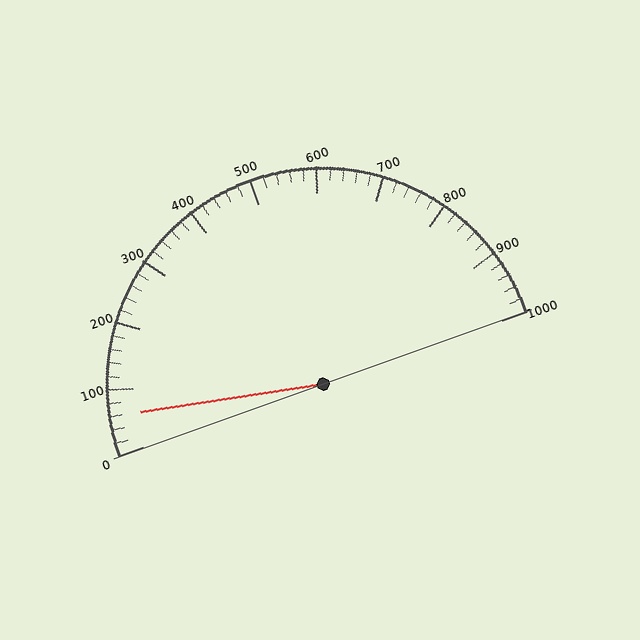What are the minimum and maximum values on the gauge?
The gauge ranges from 0 to 1000.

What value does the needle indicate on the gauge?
The needle indicates approximately 60.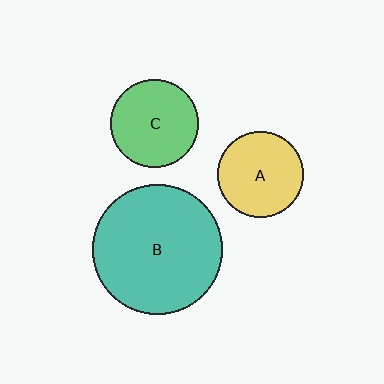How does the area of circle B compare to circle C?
Approximately 2.2 times.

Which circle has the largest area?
Circle B (teal).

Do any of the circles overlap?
No, none of the circles overlap.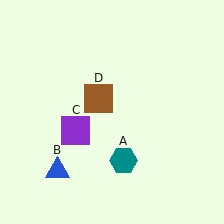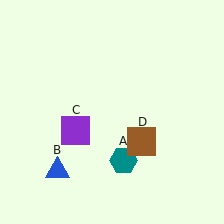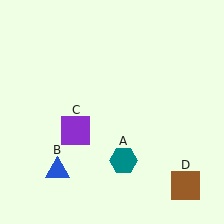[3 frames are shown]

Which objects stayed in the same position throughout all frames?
Teal hexagon (object A) and blue triangle (object B) and purple square (object C) remained stationary.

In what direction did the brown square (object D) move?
The brown square (object D) moved down and to the right.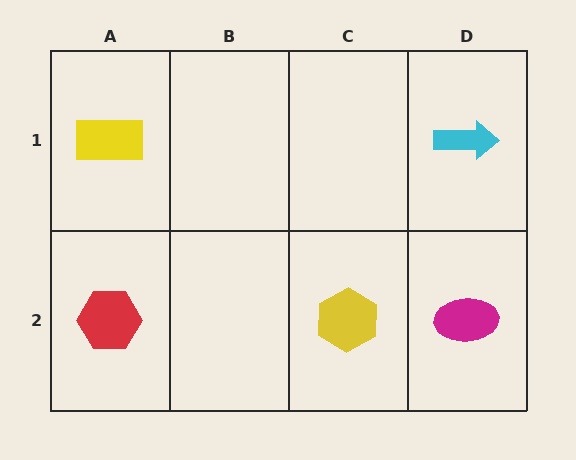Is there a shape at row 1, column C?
No, that cell is empty.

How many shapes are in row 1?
2 shapes.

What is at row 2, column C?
A yellow hexagon.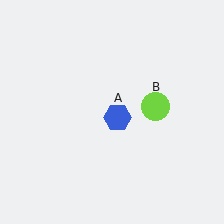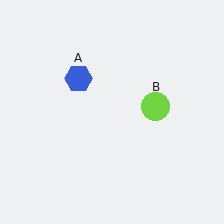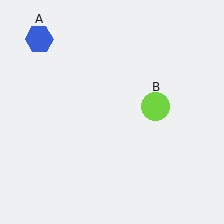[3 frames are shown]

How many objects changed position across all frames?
1 object changed position: blue hexagon (object A).